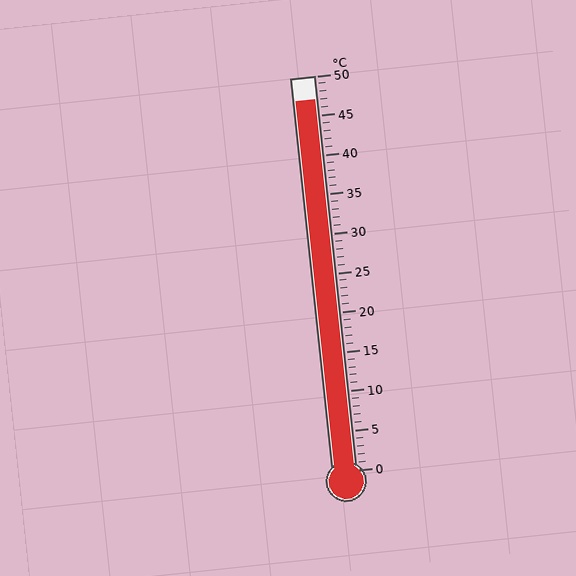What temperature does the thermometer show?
The thermometer shows approximately 47°C.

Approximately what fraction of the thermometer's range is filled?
The thermometer is filled to approximately 95% of its range.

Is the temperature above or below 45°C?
The temperature is above 45°C.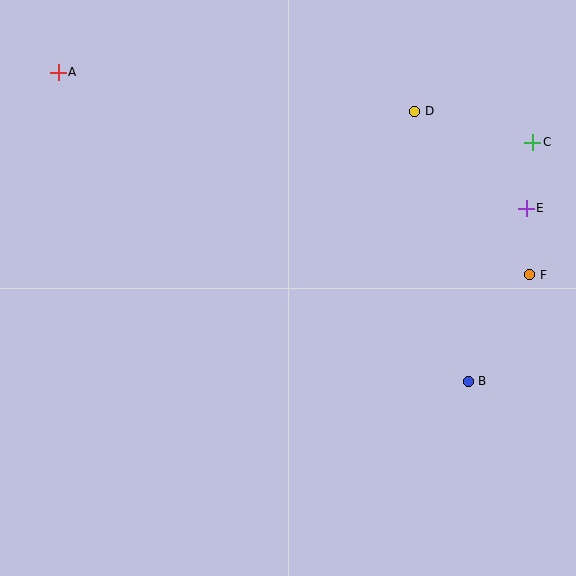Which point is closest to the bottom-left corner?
Point B is closest to the bottom-left corner.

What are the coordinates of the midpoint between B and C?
The midpoint between B and C is at (500, 262).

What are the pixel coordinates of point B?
Point B is at (468, 381).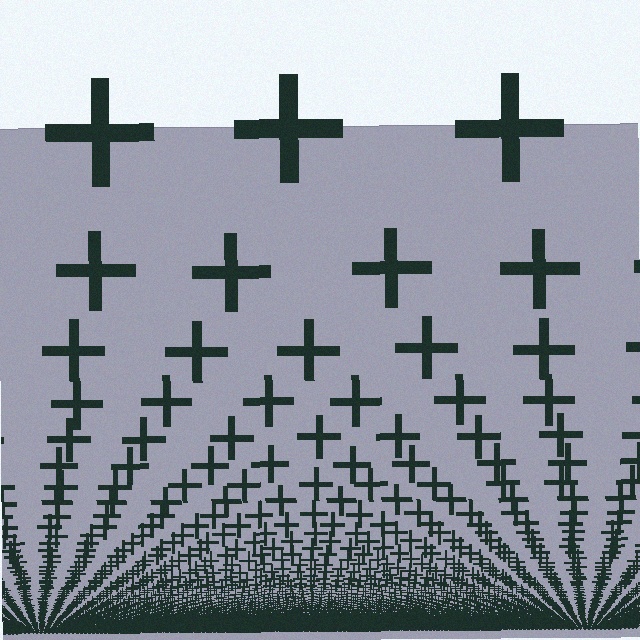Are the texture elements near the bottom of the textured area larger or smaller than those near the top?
Smaller. The gradient is inverted — elements near the bottom are smaller and denser.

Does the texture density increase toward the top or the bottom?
Density increases toward the bottom.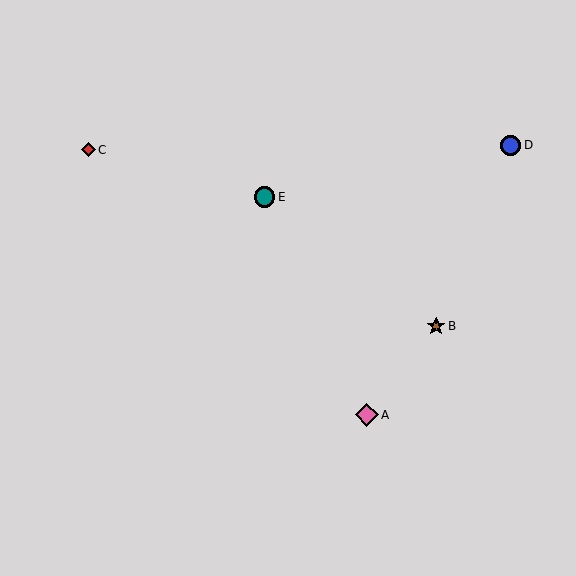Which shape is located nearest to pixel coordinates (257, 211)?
The teal circle (labeled E) at (265, 197) is nearest to that location.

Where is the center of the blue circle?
The center of the blue circle is at (511, 145).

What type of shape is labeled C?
Shape C is a red diamond.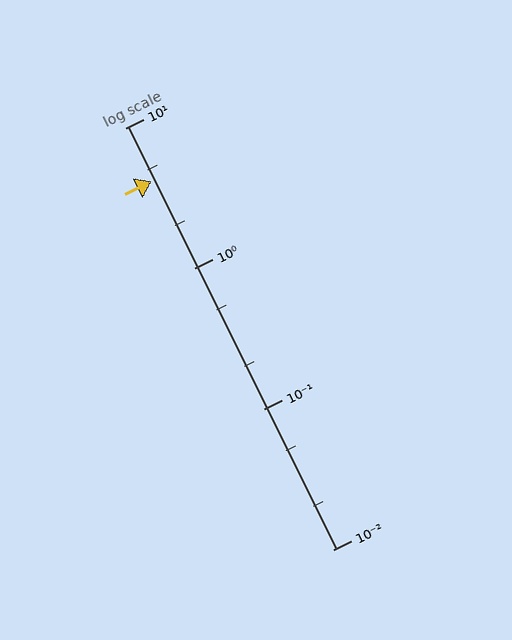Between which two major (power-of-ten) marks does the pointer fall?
The pointer is between 1 and 10.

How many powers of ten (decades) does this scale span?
The scale spans 3 decades, from 0.01 to 10.